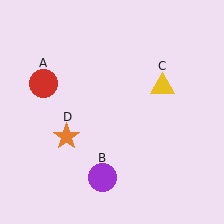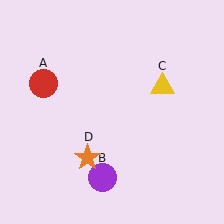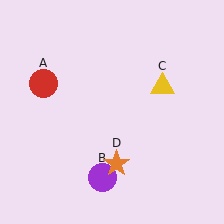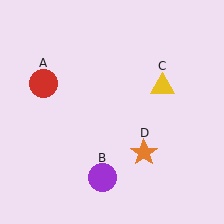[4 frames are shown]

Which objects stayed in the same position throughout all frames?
Red circle (object A) and purple circle (object B) and yellow triangle (object C) remained stationary.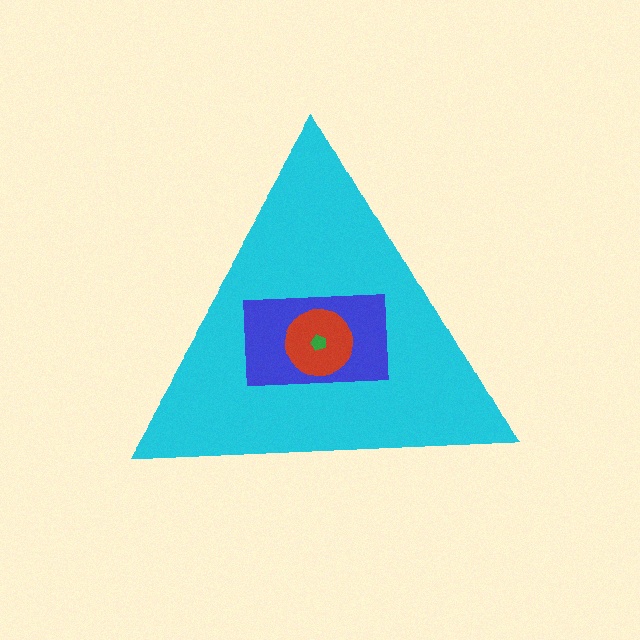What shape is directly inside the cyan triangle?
The blue rectangle.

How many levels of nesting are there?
4.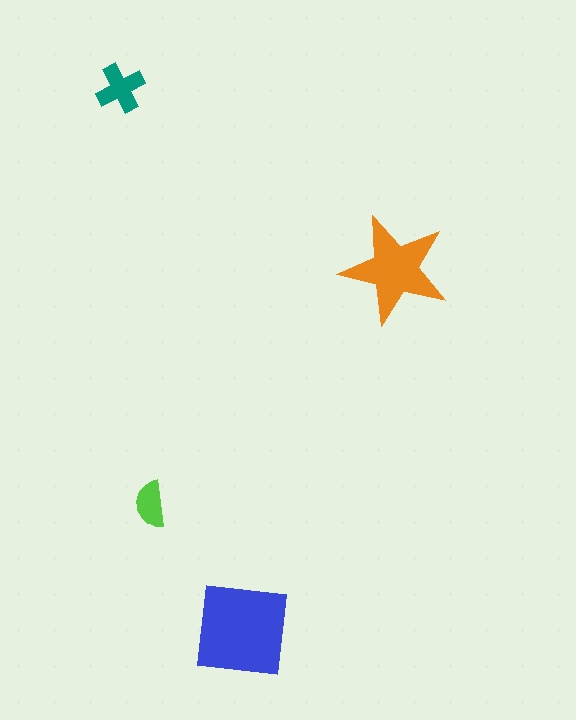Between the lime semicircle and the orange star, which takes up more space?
The orange star.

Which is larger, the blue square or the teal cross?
The blue square.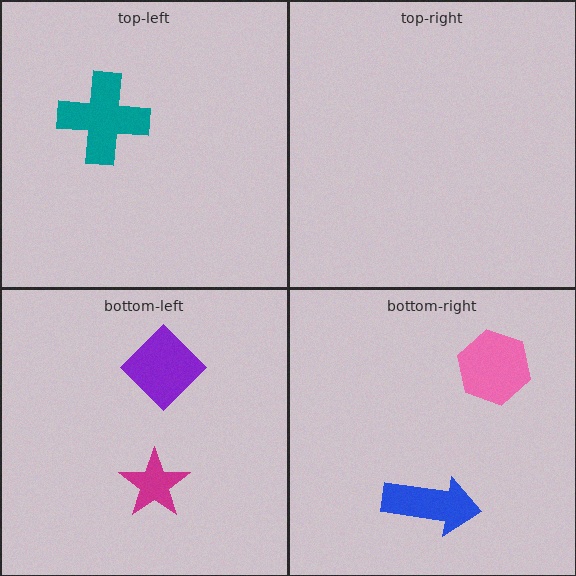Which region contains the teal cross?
The top-left region.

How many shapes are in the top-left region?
1.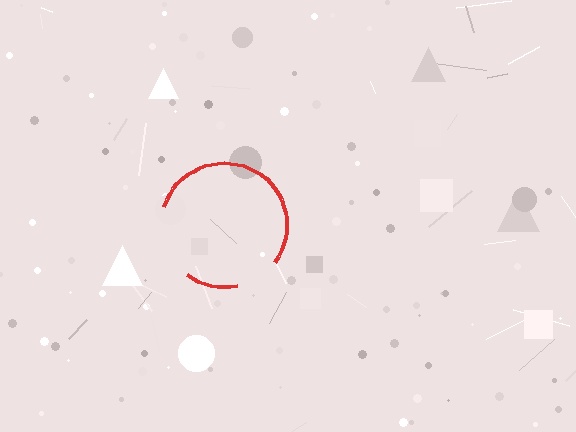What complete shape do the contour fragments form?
The contour fragments form a circle.